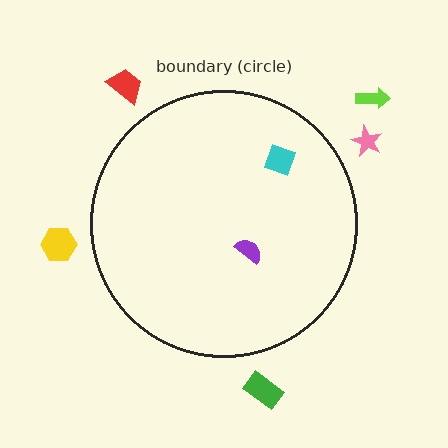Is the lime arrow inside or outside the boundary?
Outside.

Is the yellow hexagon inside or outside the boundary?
Outside.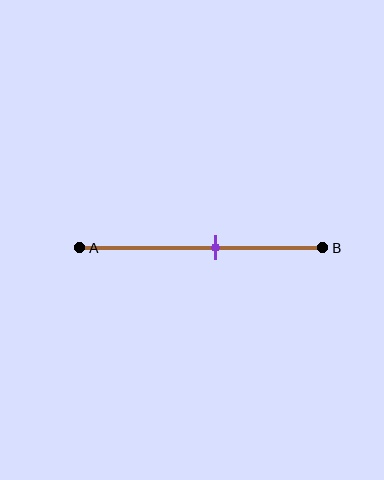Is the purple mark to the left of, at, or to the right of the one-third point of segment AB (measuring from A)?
The purple mark is to the right of the one-third point of segment AB.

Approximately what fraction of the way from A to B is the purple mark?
The purple mark is approximately 55% of the way from A to B.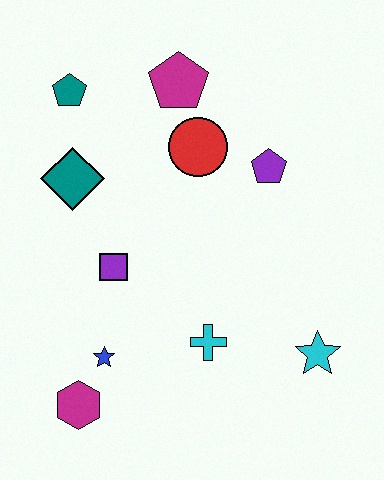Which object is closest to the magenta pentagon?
The red circle is closest to the magenta pentagon.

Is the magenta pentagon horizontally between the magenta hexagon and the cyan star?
Yes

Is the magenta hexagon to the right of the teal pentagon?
Yes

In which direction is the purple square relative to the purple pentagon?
The purple square is to the left of the purple pentagon.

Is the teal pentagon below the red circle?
No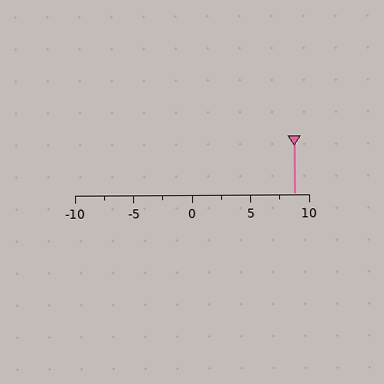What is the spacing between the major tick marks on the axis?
The major ticks are spaced 5 apart.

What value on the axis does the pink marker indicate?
The marker indicates approximately 8.8.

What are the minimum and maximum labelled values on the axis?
The axis runs from -10 to 10.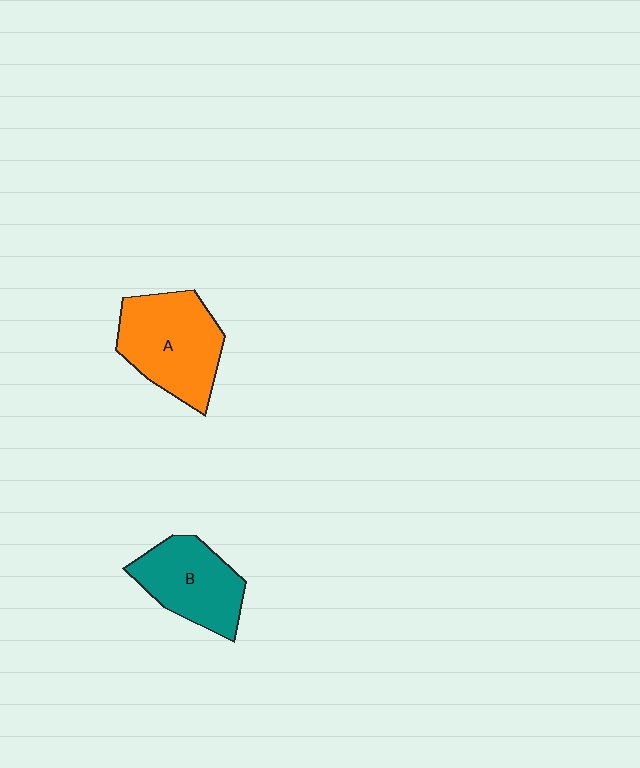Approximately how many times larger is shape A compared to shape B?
Approximately 1.2 times.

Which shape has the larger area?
Shape A (orange).